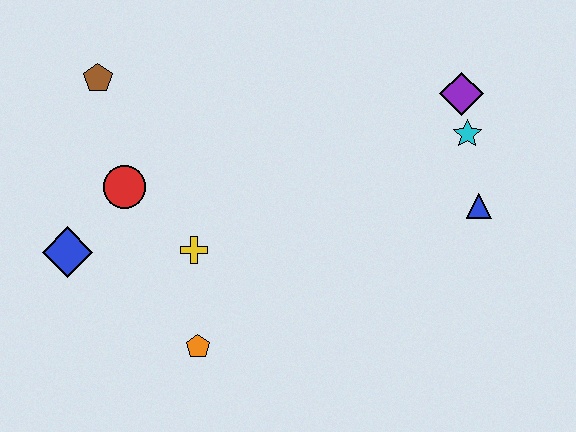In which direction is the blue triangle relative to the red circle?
The blue triangle is to the right of the red circle.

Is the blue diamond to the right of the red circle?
No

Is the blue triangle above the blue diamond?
Yes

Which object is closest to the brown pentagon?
The red circle is closest to the brown pentagon.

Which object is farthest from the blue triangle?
The blue diamond is farthest from the blue triangle.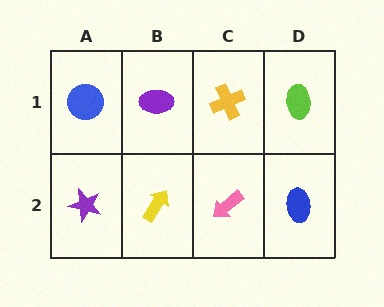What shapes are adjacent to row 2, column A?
A blue circle (row 1, column A), a yellow arrow (row 2, column B).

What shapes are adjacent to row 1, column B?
A yellow arrow (row 2, column B), a blue circle (row 1, column A), a yellow cross (row 1, column C).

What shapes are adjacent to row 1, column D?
A blue ellipse (row 2, column D), a yellow cross (row 1, column C).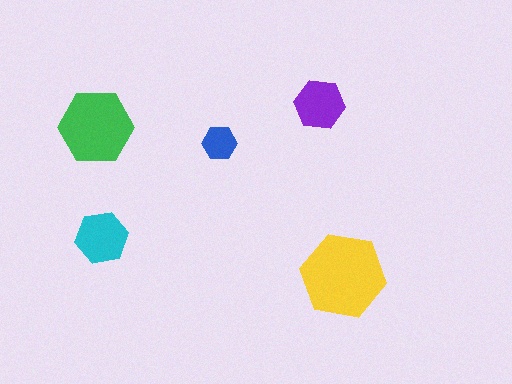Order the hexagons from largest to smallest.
the yellow one, the green one, the cyan one, the purple one, the blue one.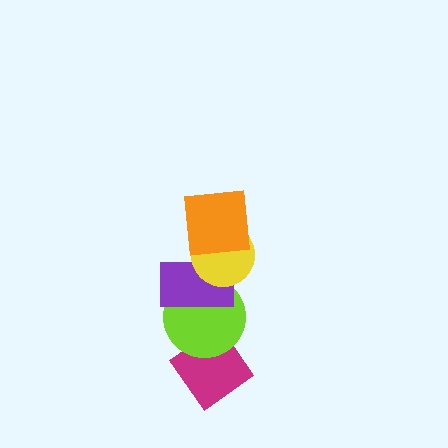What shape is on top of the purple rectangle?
The yellow circle is on top of the purple rectangle.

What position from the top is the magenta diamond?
The magenta diamond is 5th from the top.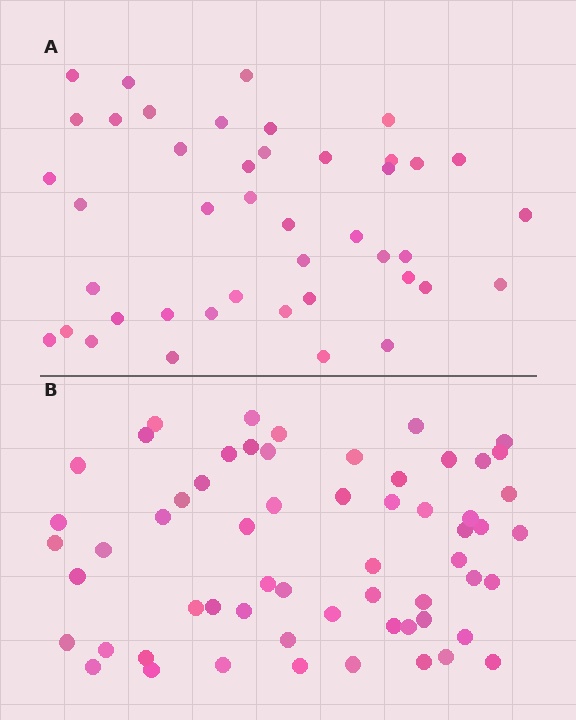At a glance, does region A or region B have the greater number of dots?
Region B (the bottom region) has more dots.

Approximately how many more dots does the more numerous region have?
Region B has approximately 15 more dots than region A.